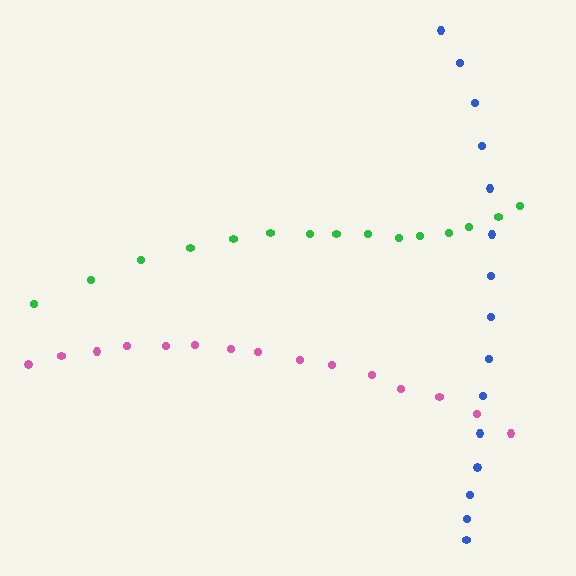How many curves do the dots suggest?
There are 3 distinct paths.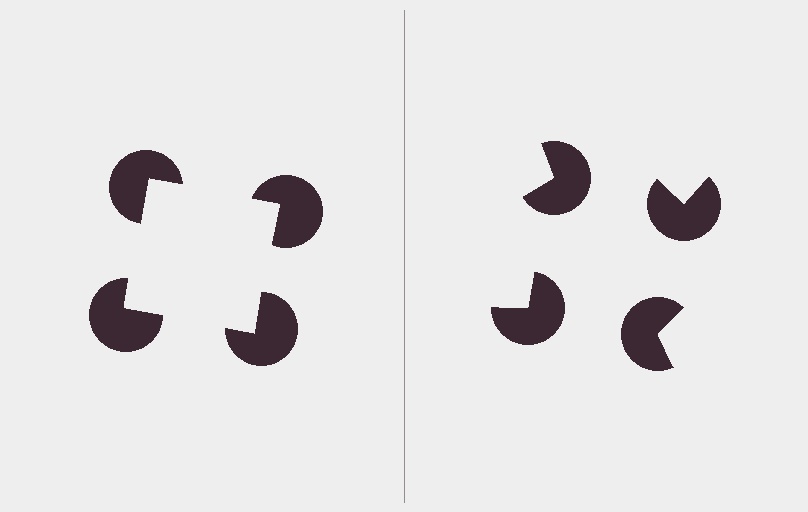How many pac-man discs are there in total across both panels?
8 — 4 on each side.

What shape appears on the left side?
An illusory square.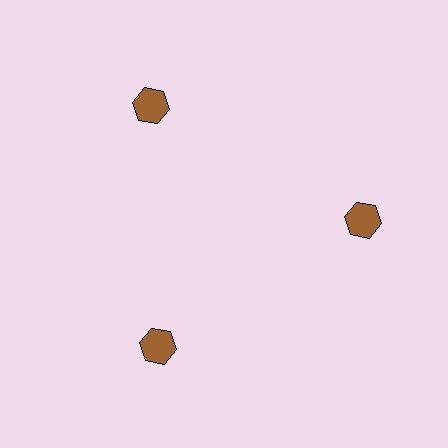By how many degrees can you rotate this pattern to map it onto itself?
The pattern maps onto itself every 120 degrees of rotation.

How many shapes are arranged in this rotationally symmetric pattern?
There are 3 shapes, arranged in 3 groups of 1.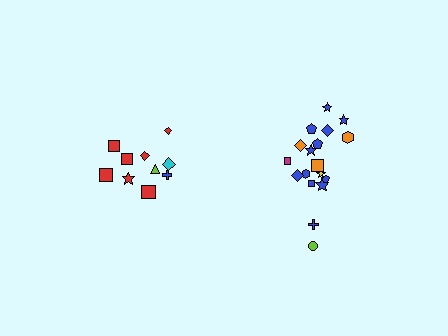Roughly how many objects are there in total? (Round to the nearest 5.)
Roughly 30 objects in total.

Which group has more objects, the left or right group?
The right group.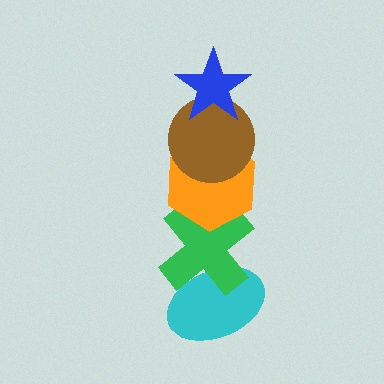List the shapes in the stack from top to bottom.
From top to bottom: the blue star, the brown circle, the orange hexagon, the green cross, the cyan ellipse.